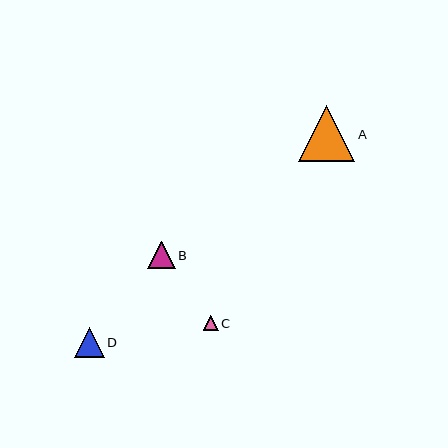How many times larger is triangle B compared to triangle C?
Triangle B is approximately 1.8 times the size of triangle C.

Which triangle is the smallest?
Triangle C is the smallest with a size of approximately 15 pixels.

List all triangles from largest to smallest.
From largest to smallest: A, D, B, C.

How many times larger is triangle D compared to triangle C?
Triangle D is approximately 1.9 times the size of triangle C.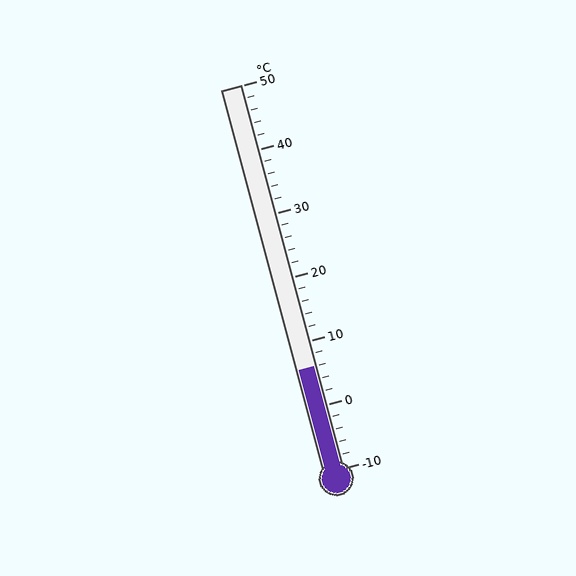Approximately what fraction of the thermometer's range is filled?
The thermometer is filled to approximately 25% of its range.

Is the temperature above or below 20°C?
The temperature is below 20°C.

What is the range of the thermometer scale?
The thermometer scale ranges from -10°C to 50°C.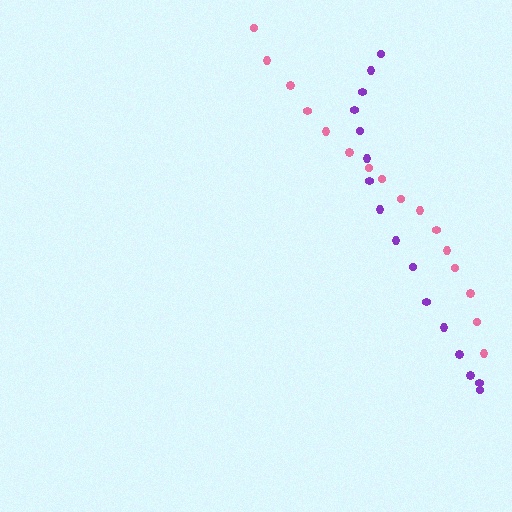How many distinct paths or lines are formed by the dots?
There are 2 distinct paths.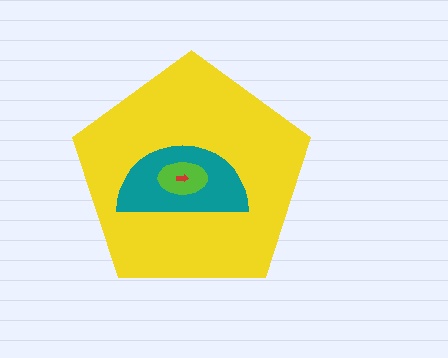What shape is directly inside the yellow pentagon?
The teal semicircle.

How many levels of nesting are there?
4.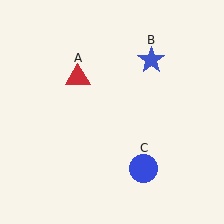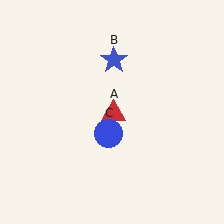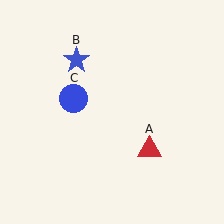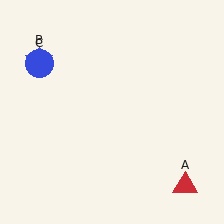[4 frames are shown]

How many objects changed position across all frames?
3 objects changed position: red triangle (object A), blue star (object B), blue circle (object C).